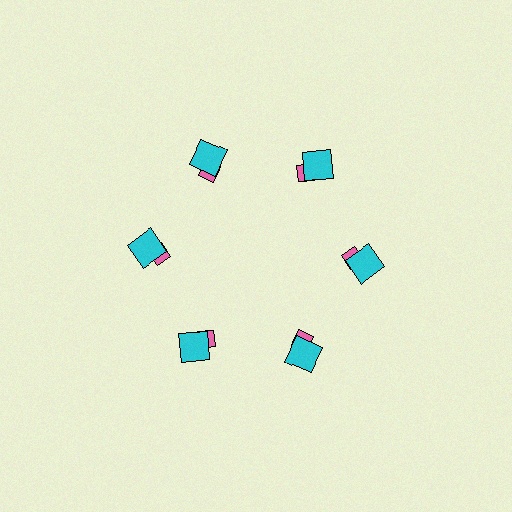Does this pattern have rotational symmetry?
Yes, this pattern has 6-fold rotational symmetry. It looks the same after rotating 60 degrees around the center.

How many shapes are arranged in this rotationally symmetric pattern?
There are 12 shapes, arranged in 6 groups of 2.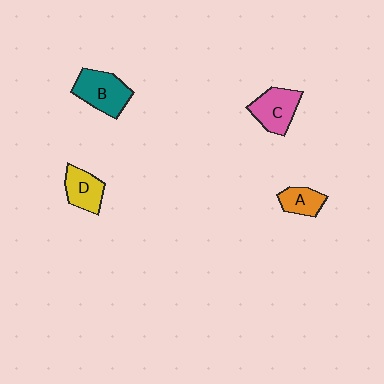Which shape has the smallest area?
Shape A (orange).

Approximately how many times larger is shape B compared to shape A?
Approximately 1.7 times.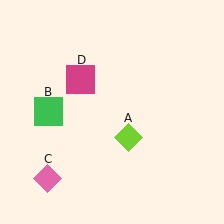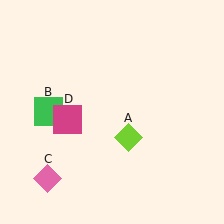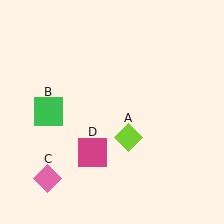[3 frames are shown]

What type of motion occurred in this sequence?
The magenta square (object D) rotated counterclockwise around the center of the scene.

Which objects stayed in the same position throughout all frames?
Lime diamond (object A) and green square (object B) and pink diamond (object C) remained stationary.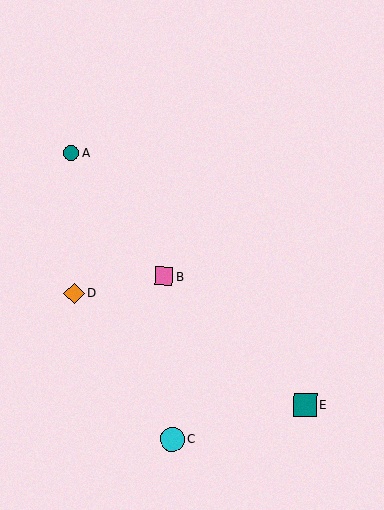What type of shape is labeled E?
Shape E is a teal square.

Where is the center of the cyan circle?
The center of the cyan circle is at (172, 439).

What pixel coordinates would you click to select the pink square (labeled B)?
Click at (164, 276) to select the pink square B.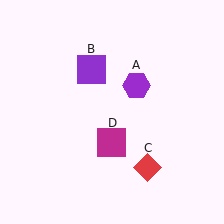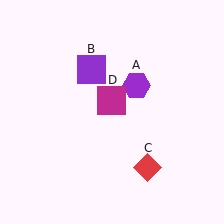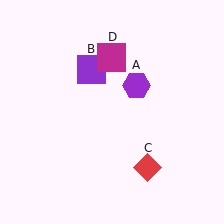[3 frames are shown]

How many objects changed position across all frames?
1 object changed position: magenta square (object D).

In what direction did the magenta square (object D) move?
The magenta square (object D) moved up.